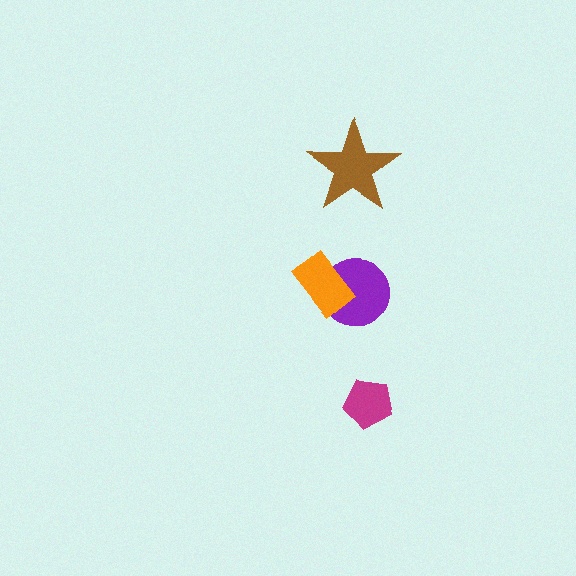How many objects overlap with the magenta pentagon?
0 objects overlap with the magenta pentagon.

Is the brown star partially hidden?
No, no other shape covers it.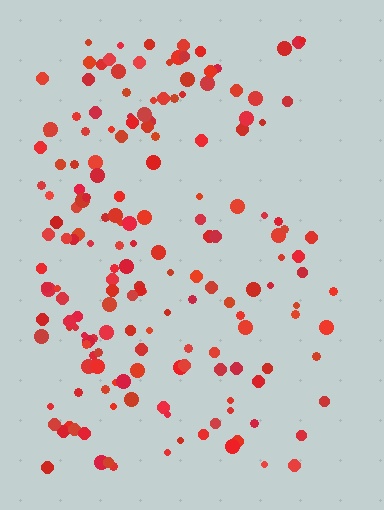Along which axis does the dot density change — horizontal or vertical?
Horizontal.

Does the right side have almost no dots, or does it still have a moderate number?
Still a moderate number, just noticeably fewer than the left.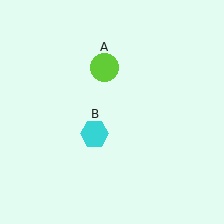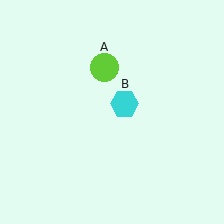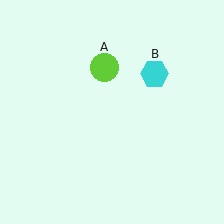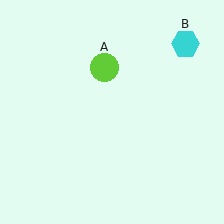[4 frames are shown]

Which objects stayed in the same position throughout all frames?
Lime circle (object A) remained stationary.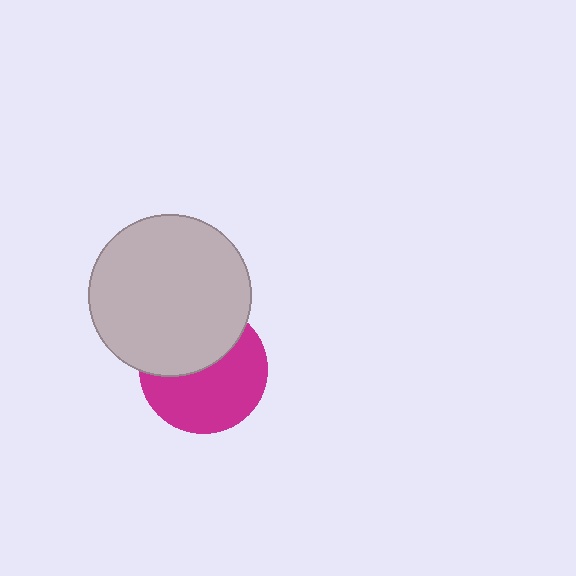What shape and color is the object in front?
The object in front is a light gray circle.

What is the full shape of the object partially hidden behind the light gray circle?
The partially hidden object is a magenta circle.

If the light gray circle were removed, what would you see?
You would see the complete magenta circle.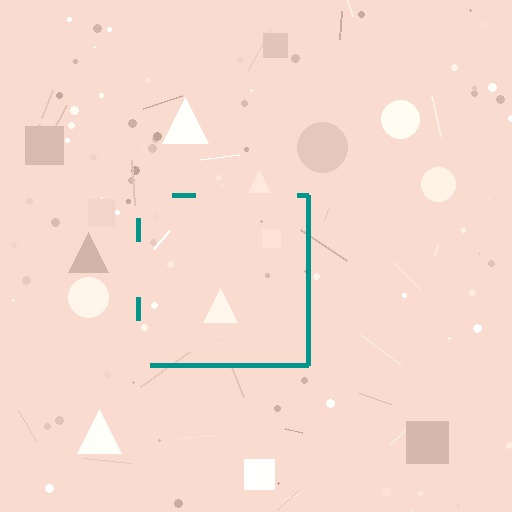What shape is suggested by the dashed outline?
The dashed outline suggests a square.